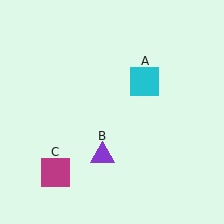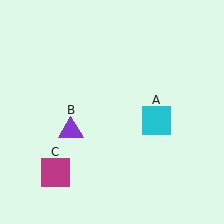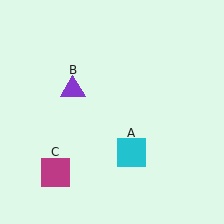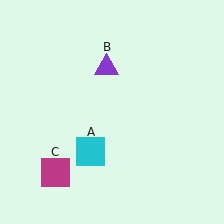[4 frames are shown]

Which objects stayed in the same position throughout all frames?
Magenta square (object C) remained stationary.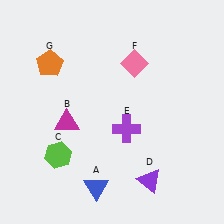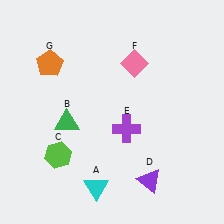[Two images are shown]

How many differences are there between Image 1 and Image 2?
There are 2 differences between the two images.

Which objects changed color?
A changed from blue to cyan. B changed from magenta to green.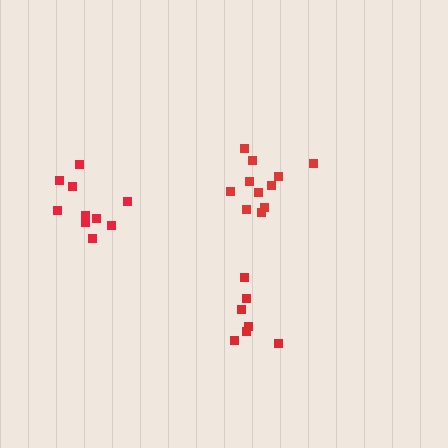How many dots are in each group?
Group 1: 7 dots, Group 2: 10 dots, Group 3: 11 dots (28 total).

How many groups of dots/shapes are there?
There are 3 groups.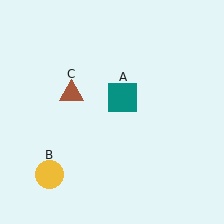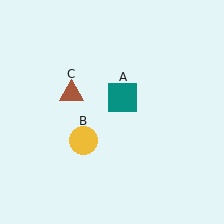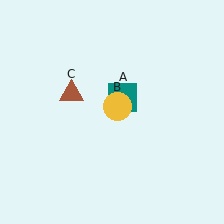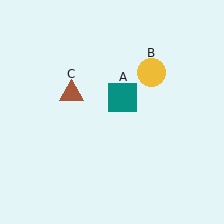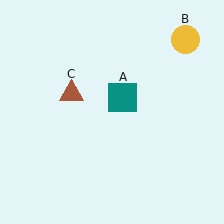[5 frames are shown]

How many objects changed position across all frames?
1 object changed position: yellow circle (object B).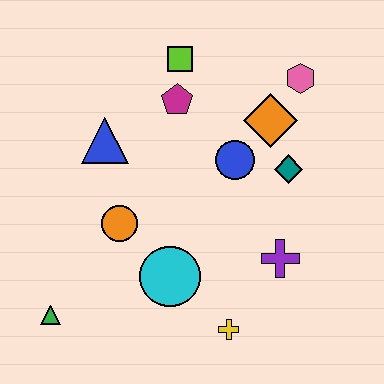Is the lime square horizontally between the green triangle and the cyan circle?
No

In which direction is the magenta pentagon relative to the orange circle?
The magenta pentagon is above the orange circle.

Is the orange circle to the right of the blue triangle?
Yes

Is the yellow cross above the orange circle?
No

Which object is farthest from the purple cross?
The green triangle is farthest from the purple cross.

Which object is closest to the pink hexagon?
The orange diamond is closest to the pink hexagon.